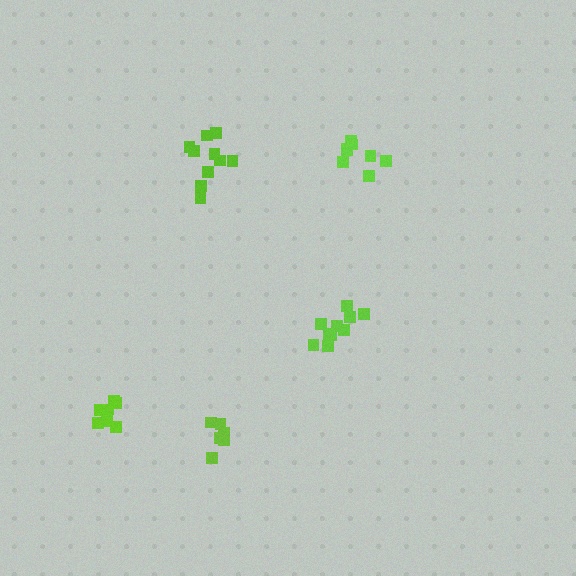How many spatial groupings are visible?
There are 5 spatial groupings.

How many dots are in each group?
Group 1: 6 dots, Group 2: 10 dots, Group 3: 7 dots, Group 4: 10 dots, Group 5: 8 dots (41 total).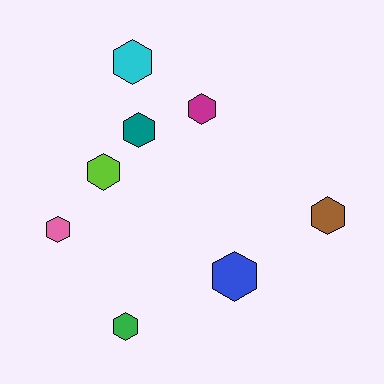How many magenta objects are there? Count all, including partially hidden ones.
There is 1 magenta object.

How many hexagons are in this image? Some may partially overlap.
There are 8 hexagons.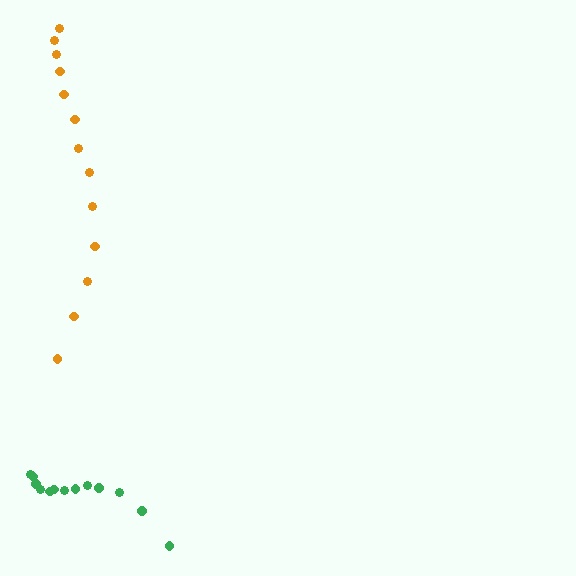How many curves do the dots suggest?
There are 2 distinct paths.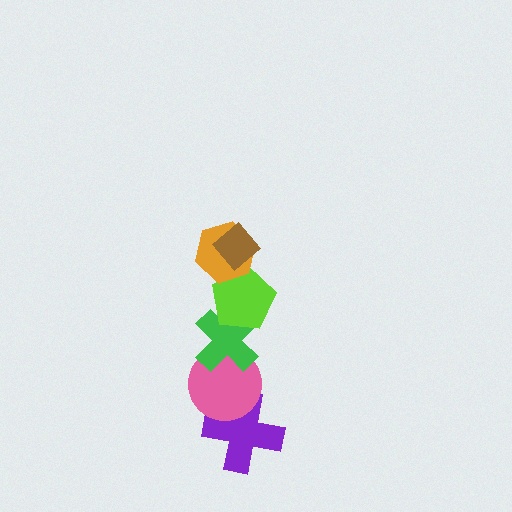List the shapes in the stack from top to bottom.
From top to bottom: the brown diamond, the orange hexagon, the lime pentagon, the green cross, the pink circle, the purple cross.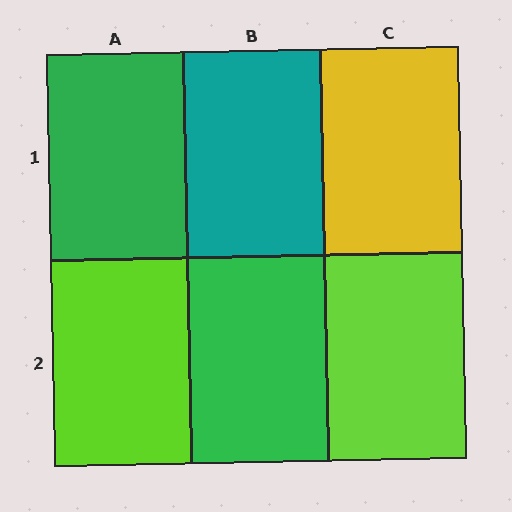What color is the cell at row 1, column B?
Teal.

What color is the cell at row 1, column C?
Yellow.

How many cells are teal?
1 cell is teal.